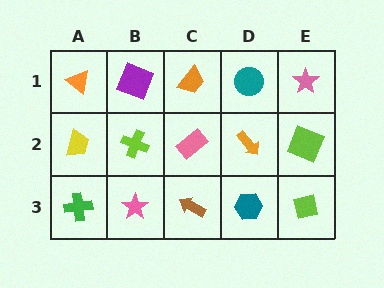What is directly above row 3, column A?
A yellow trapezoid.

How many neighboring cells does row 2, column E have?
3.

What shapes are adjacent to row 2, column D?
A teal circle (row 1, column D), a teal hexagon (row 3, column D), a pink rectangle (row 2, column C), a lime square (row 2, column E).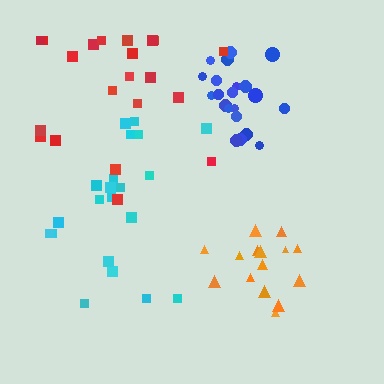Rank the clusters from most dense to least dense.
blue, orange, red, cyan.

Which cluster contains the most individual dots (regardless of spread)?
Blue (22).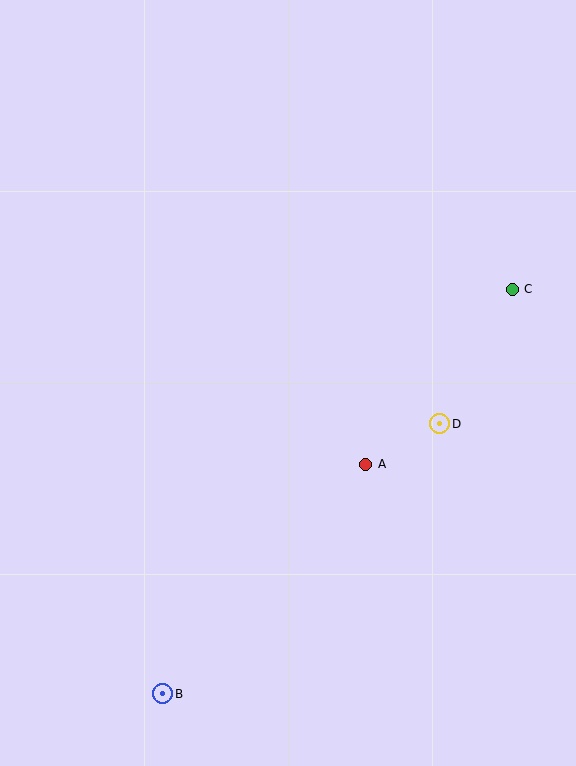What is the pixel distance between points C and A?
The distance between C and A is 228 pixels.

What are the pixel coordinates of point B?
Point B is at (163, 694).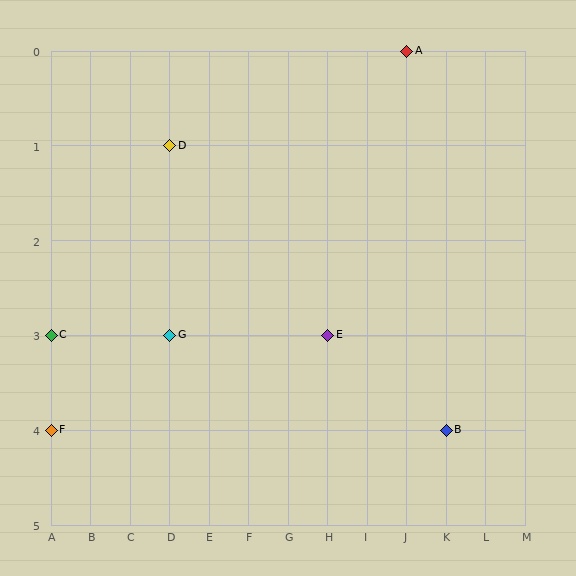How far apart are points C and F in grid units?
Points C and F are 1 row apart.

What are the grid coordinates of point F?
Point F is at grid coordinates (A, 4).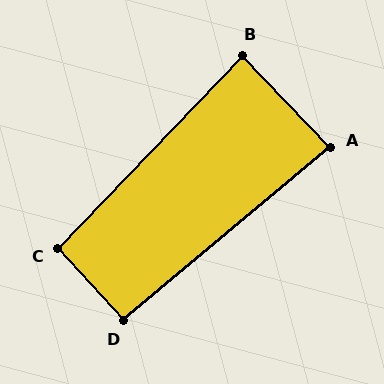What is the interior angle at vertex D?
Approximately 93 degrees (approximately right).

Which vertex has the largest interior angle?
C, at approximately 94 degrees.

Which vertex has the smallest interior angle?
A, at approximately 86 degrees.